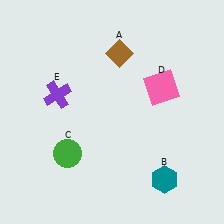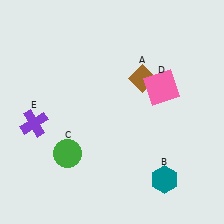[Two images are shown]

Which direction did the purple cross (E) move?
The purple cross (E) moved down.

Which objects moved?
The objects that moved are: the brown diamond (A), the purple cross (E).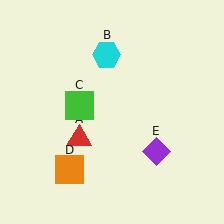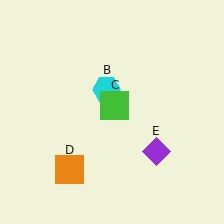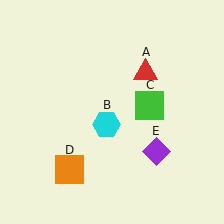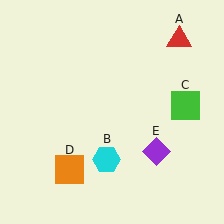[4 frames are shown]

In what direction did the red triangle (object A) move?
The red triangle (object A) moved up and to the right.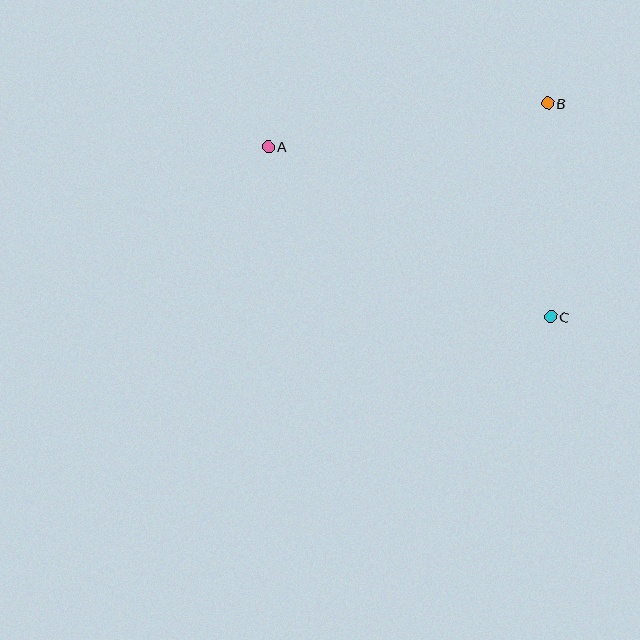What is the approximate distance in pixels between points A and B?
The distance between A and B is approximately 283 pixels.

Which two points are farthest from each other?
Points A and C are farthest from each other.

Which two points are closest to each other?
Points B and C are closest to each other.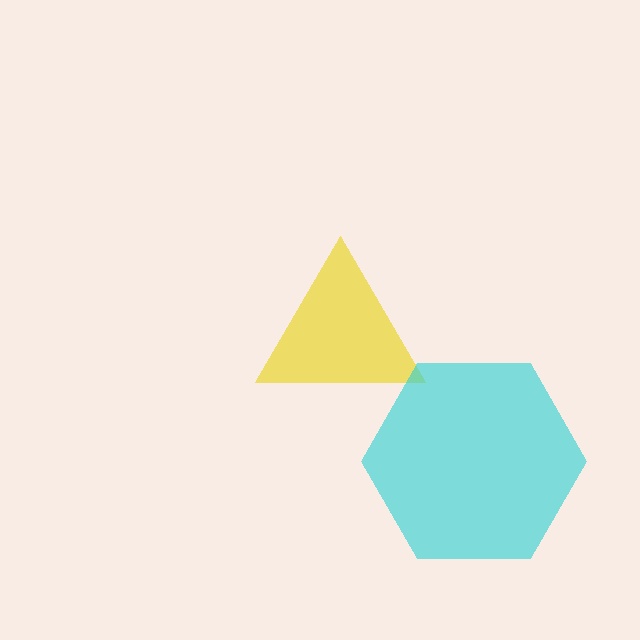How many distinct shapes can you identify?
There are 2 distinct shapes: a yellow triangle, a cyan hexagon.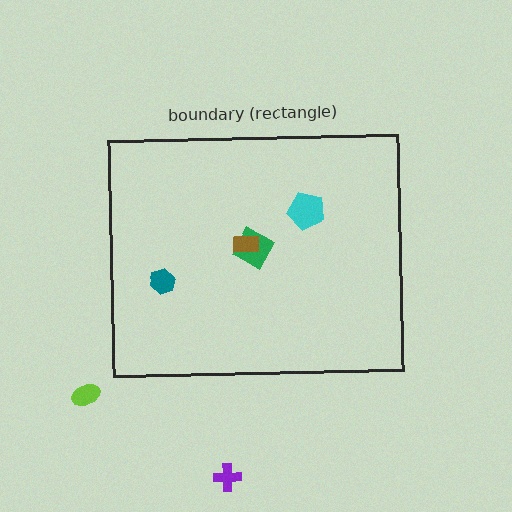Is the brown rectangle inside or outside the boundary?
Inside.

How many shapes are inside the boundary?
4 inside, 2 outside.